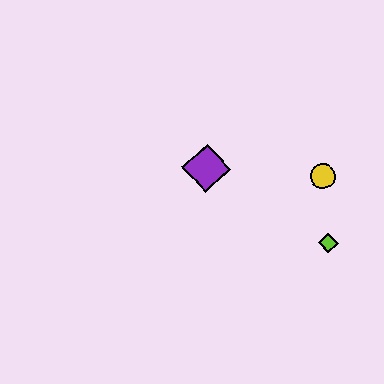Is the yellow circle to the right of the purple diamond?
Yes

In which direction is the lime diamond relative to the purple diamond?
The lime diamond is to the right of the purple diamond.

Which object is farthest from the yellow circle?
The purple diamond is farthest from the yellow circle.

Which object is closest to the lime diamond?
The yellow circle is closest to the lime diamond.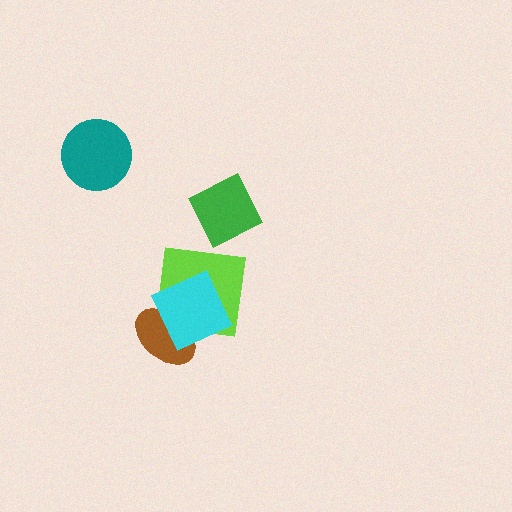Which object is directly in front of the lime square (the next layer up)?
The brown ellipse is directly in front of the lime square.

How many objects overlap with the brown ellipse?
2 objects overlap with the brown ellipse.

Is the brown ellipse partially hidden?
Yes, it is partially covered by another shape.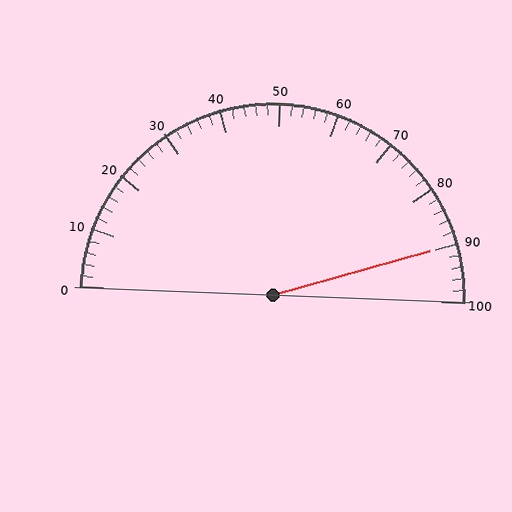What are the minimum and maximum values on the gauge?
The gauge ranges from 0 to 100.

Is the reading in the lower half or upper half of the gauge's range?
The reading is in the upper half of the range (0 to 100).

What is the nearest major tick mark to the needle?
The nearest major tick mark is 90.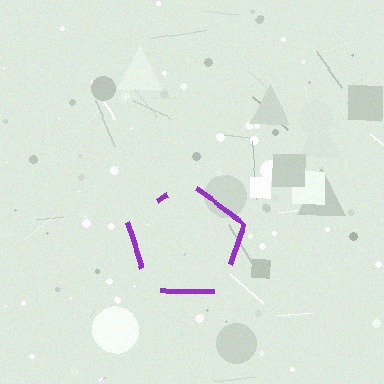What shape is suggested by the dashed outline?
The dashed outline suggests a pentagon.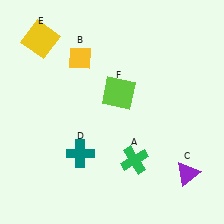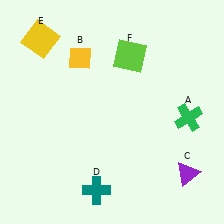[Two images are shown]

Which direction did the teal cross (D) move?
The teal cross (D) moved down.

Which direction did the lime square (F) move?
The lime square (F) moved up.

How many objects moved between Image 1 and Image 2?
3 objects moved between the two images.